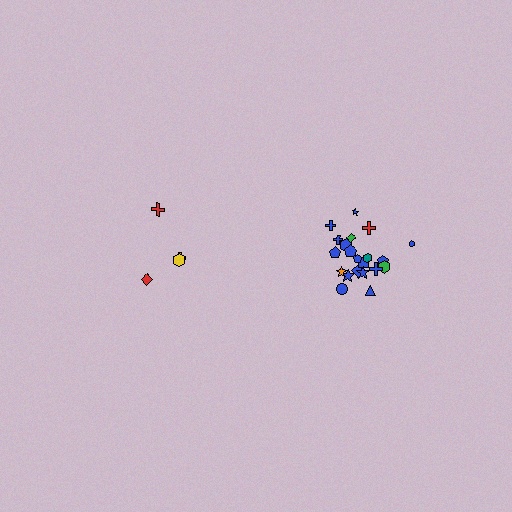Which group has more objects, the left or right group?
The right group.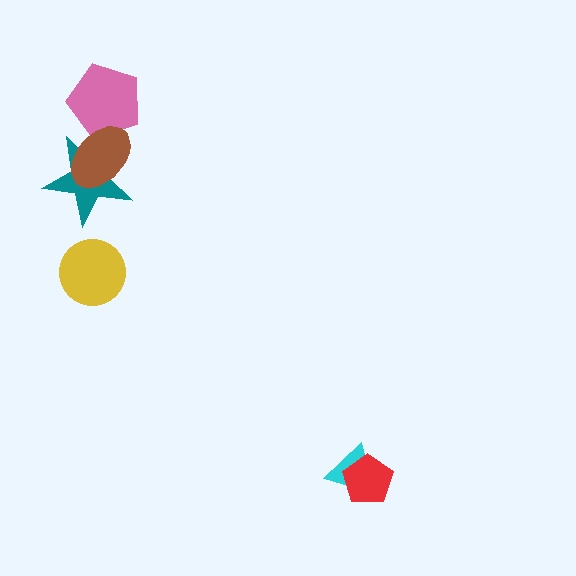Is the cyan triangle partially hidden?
Yes, it is partially covered by another shape.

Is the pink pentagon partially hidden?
Yes, it is partially covered by another shape.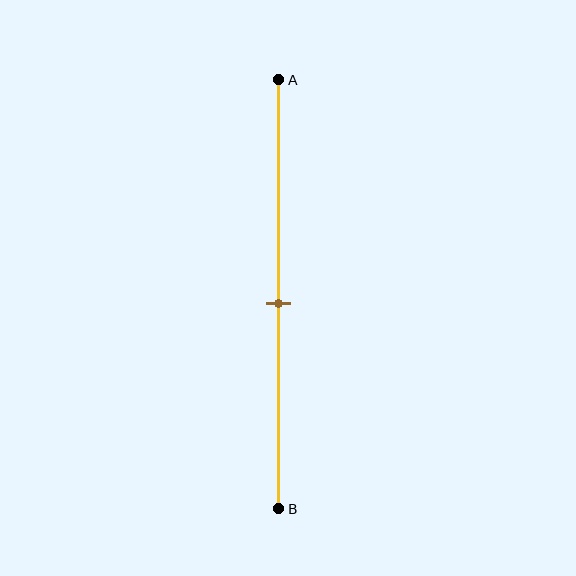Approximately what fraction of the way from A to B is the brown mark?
The brown mark is approximately 50% of the way from A to B.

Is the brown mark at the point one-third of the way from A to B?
No, the mark is at about 50% from A, not at the 33% one-third point.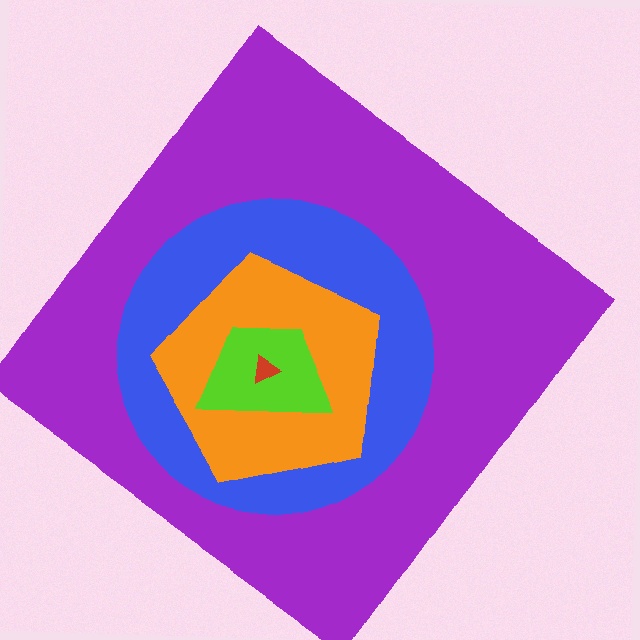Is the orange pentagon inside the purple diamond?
Yes.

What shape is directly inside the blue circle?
The orange pentagon.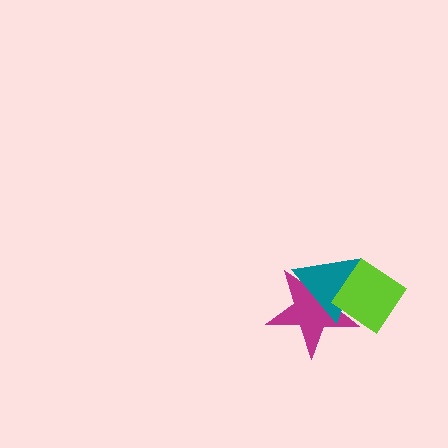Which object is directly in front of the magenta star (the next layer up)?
The teal triangle is directly in front of the magenta star.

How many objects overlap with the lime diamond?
2 objects overlap with the lime diamond.